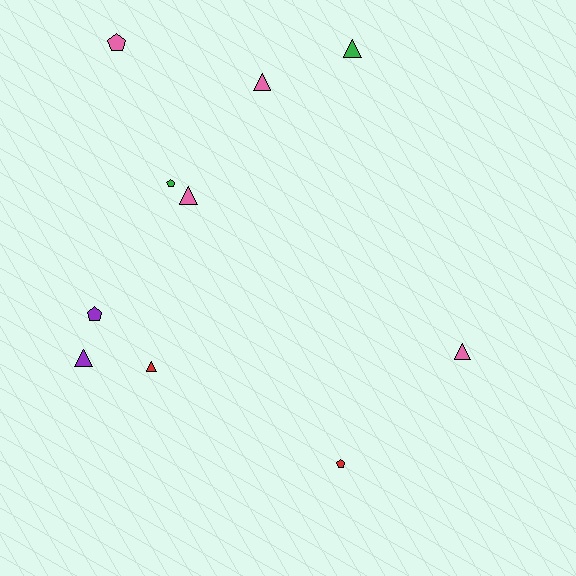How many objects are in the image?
There are 10 objects.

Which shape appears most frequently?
Triangle, with 6 objects.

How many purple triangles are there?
There is 1 purple triangle.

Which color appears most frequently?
Pink, with 4 objects.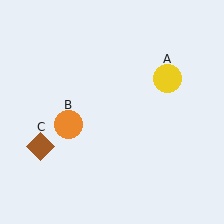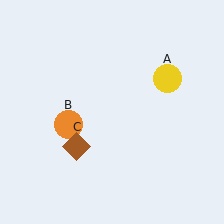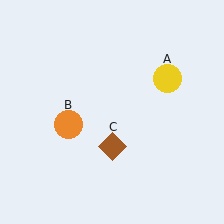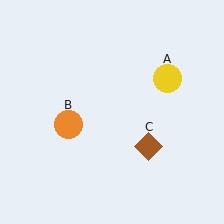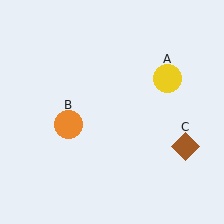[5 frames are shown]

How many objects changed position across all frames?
1 object changed position: brown diamond (object C).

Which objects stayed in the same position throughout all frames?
Yellow circle (object A) and orange circle (object B) remained stationary.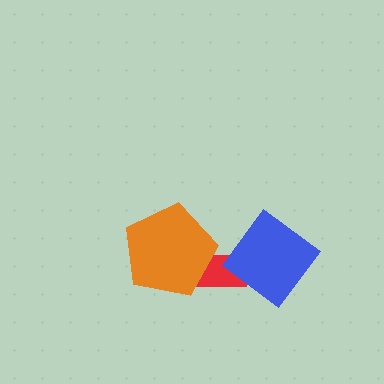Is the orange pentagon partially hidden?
No, no other shape covers it.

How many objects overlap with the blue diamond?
1 object overlaps with the blue diamond.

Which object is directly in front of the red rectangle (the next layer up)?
The blue diamond is directly in front of the red rectangle.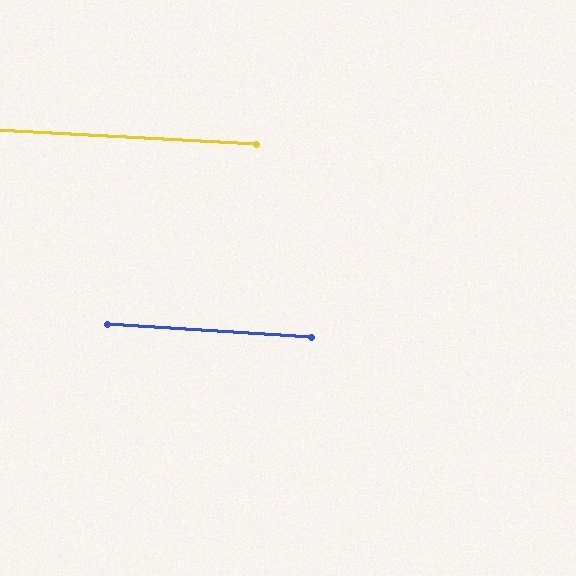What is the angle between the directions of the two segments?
Approximately 1 degree.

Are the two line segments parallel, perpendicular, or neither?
Parallel — their directions differ by only 0.7°.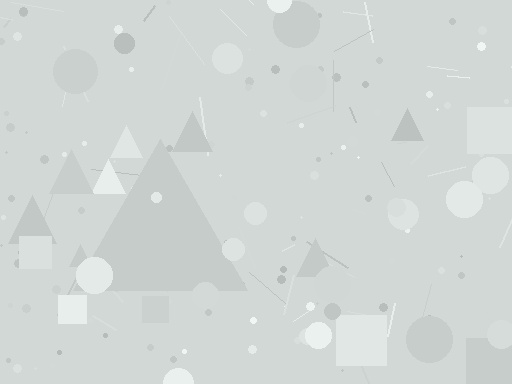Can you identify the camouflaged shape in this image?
The camouflaged shape is a triangle.